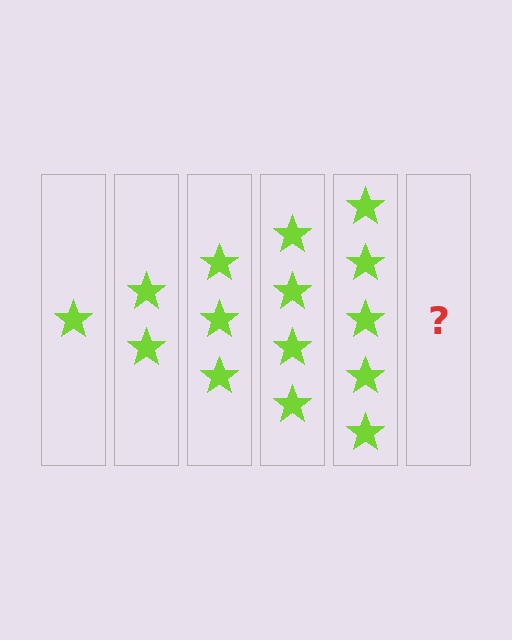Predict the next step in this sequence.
The next step is 6 stars.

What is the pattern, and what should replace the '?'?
The pattern is that each step adds one more star. The '?' should be 6 stars.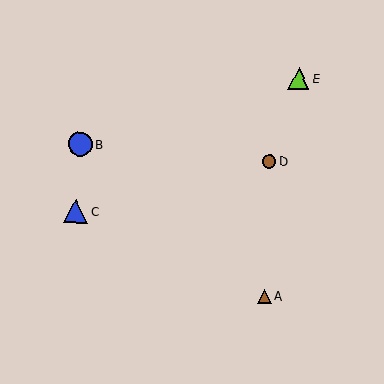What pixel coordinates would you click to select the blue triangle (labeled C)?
Click at (76, 211) to select the blue triangle C.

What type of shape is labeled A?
Shape A is a brown triangle.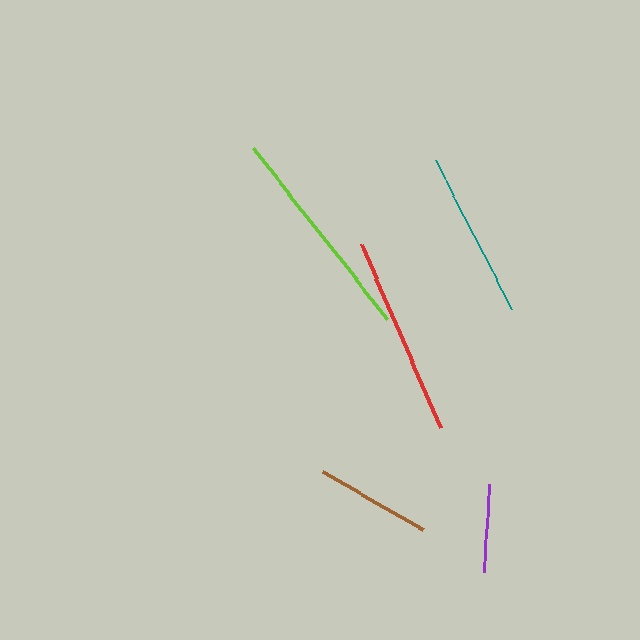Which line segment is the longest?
The lime line is the longest at approximately 217 pixels.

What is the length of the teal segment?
The teal segment is approximately 167 pixels long.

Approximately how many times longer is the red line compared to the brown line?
The red line is approximately 1.7 times the length of the brown line.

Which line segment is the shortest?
The purple line is the shortest at approximately 88 pixels.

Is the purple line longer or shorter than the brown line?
The brown line is longer than the purple line.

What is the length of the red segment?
The red segment is approximately 200 pixels long.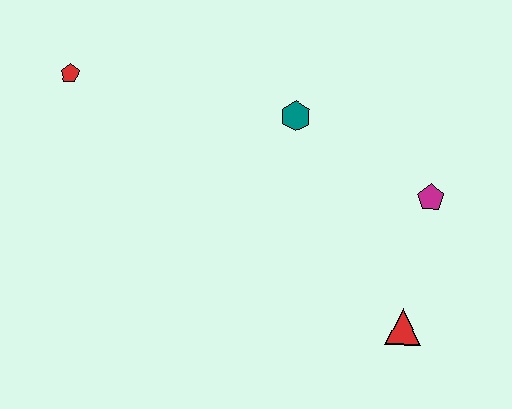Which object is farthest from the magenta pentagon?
The red pentagon is farthest from the magenta pentagon.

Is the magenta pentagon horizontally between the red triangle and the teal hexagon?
No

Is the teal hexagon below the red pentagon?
Yes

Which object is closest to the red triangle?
The magenta pentagon is closest to the red triangle.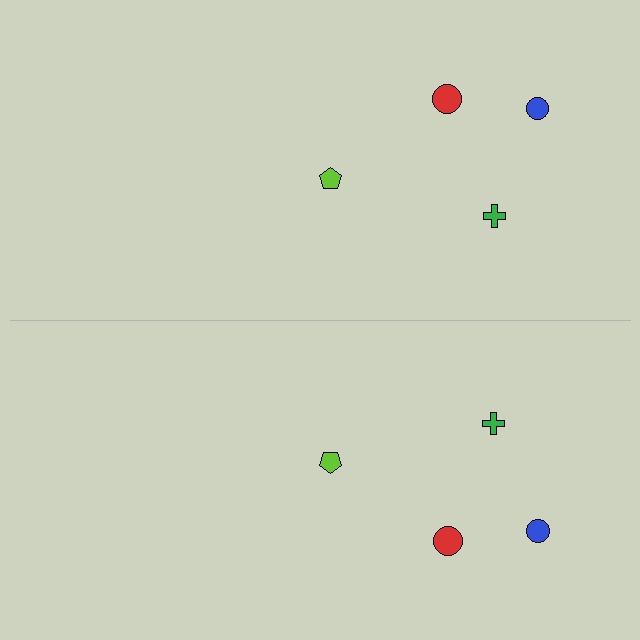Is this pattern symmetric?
Yes, this pattern has bilateral (reflection) symmetry.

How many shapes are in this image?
There are 8 shapes in this image.